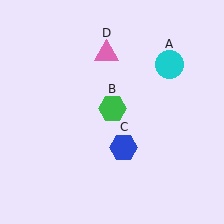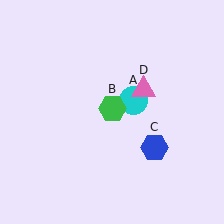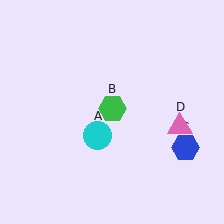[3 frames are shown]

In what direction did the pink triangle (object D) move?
The pink triangle (object D) moved down and to the right.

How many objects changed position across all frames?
3 objects changed position: cyan circle (object A), blue hexagon (object C), pink triangle (object D).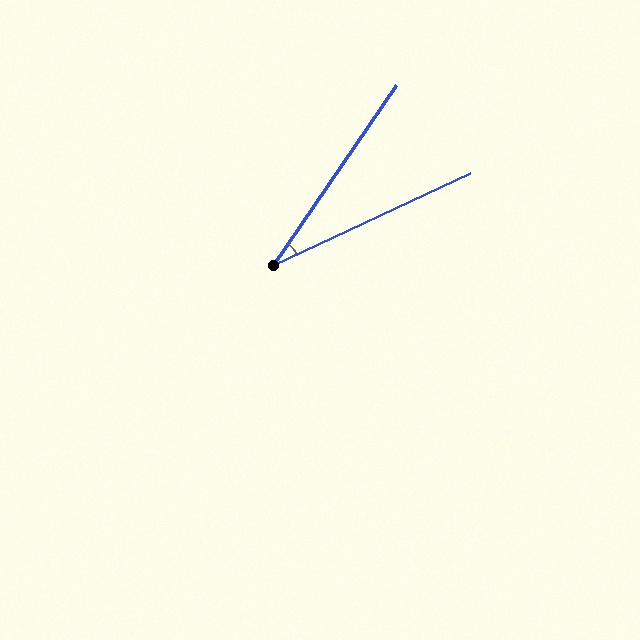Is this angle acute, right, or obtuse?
It is acute.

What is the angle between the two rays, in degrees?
Approximately 31 degrees.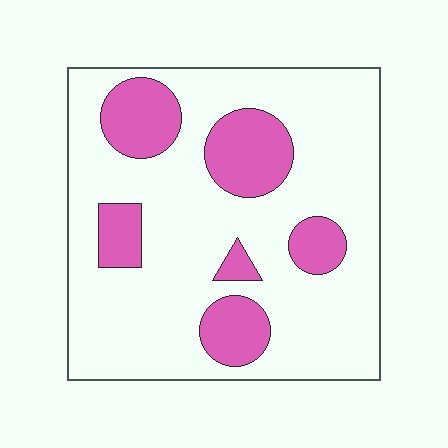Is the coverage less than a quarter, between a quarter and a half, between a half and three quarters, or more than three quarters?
Less than a quarter.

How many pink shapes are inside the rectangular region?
6.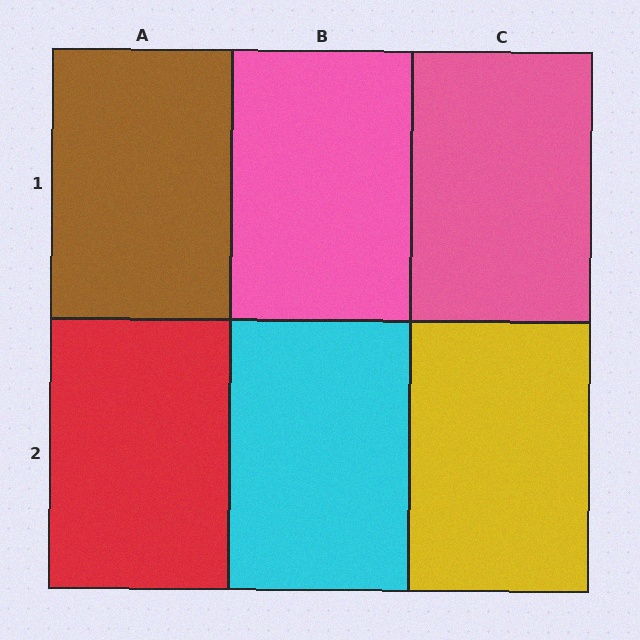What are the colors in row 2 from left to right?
Red, cyan, yellow.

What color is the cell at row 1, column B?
Pink.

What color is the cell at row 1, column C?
Pink.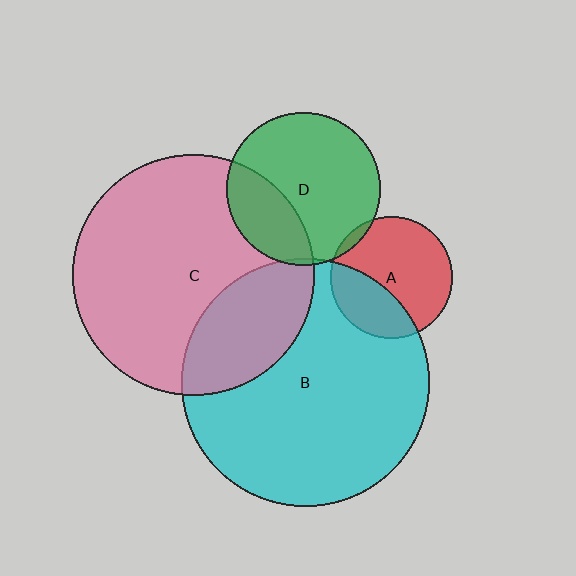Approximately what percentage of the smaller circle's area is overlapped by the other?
Approximately 30%.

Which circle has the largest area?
Circle B (cyan).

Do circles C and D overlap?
Yes.